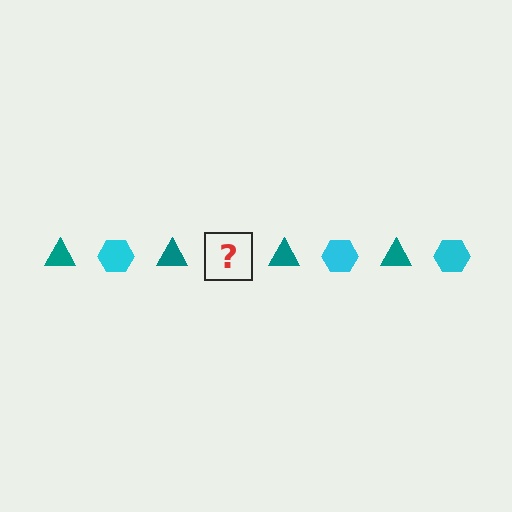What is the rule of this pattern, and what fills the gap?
The rule is that the pattern alternates between teal triangle and cyan hexagon. The gap should be filled with a cyan hexagon.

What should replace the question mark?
The question mark should be replaced with a cyan hexagon.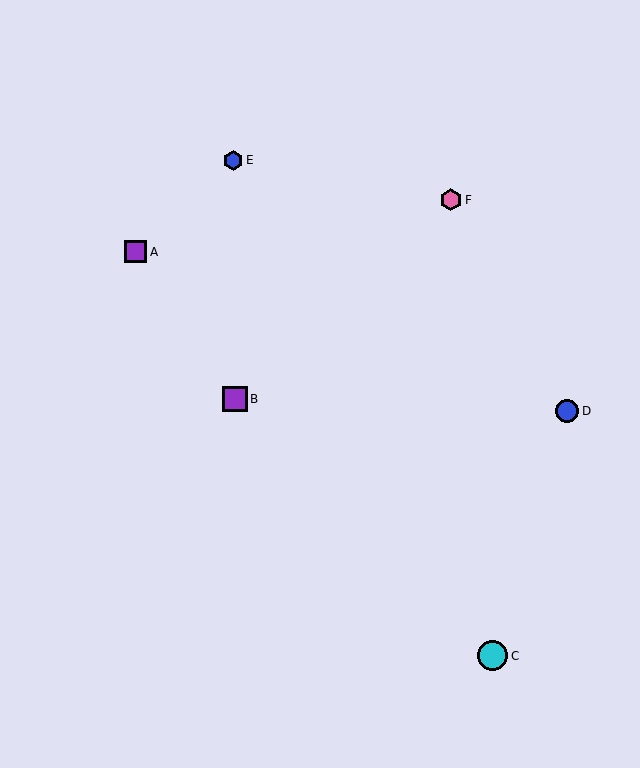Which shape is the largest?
The cyan circle (labeled C) is the largest.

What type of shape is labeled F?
Shape F is a pink hexagon.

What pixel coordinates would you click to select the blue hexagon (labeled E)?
Click at (233, 160) to select the blue hexagon E.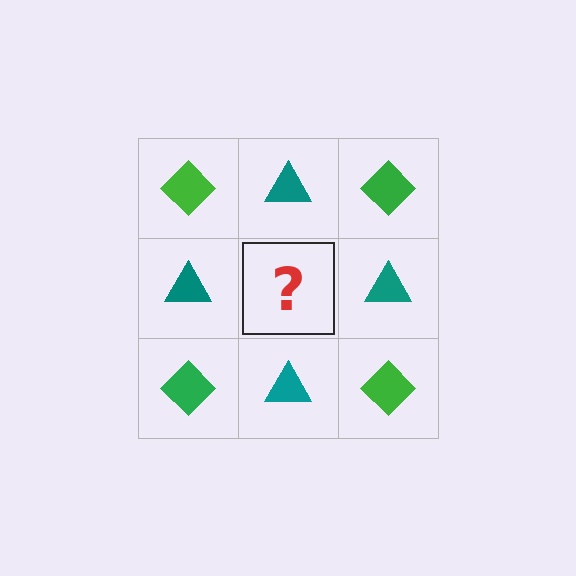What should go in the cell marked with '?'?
The missing cell should contain a green diamond.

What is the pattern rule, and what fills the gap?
The rule is that it alternates green diamond and teal triangle in a checkerboard pattern. The gap should be filled with a green diamond.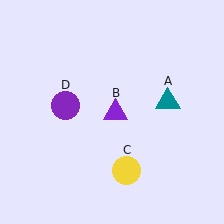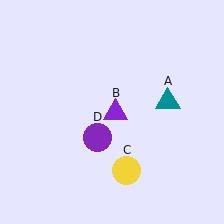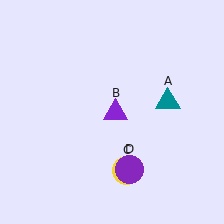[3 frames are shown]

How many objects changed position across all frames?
1 object changed position: purple circle (object D).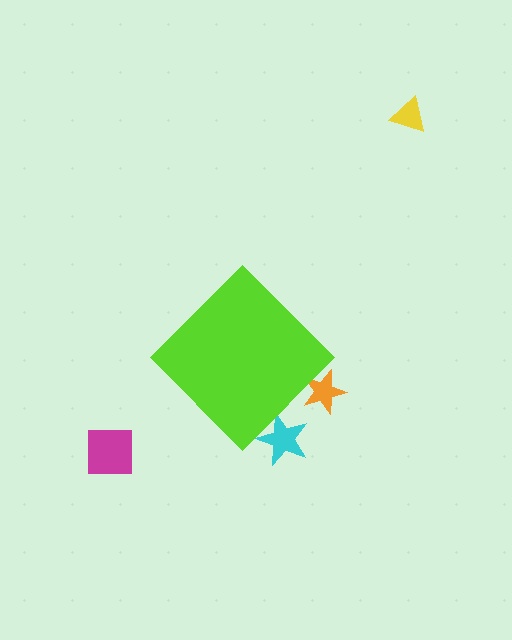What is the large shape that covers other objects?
A lime diamond.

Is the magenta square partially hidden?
No, the magenta square is fully visible.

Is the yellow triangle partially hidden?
No, the yellow triangle is fully visible.